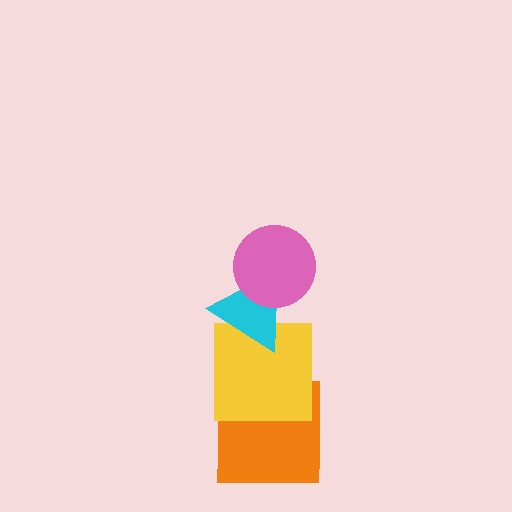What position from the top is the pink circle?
The pink circle is 1st from the top.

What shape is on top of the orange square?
The yellow square is on top of the orange square.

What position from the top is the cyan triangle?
The cyan triangle is 2nd from the top.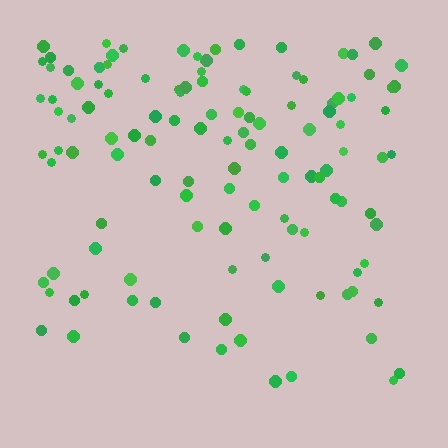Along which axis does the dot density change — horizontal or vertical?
Vertical.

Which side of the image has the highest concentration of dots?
The top.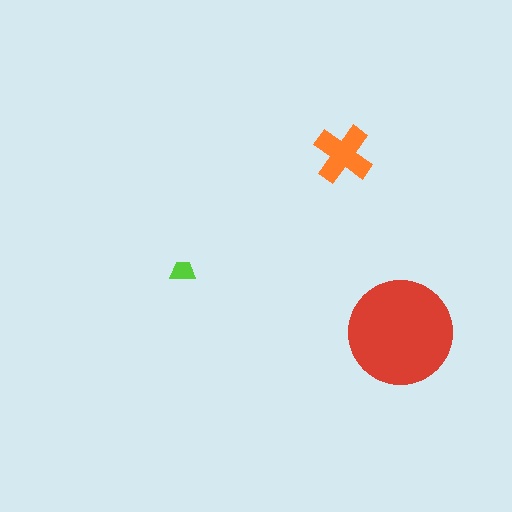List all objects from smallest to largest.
The lime trapezoid, the orange cross, the red circle.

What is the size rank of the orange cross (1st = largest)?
2nd.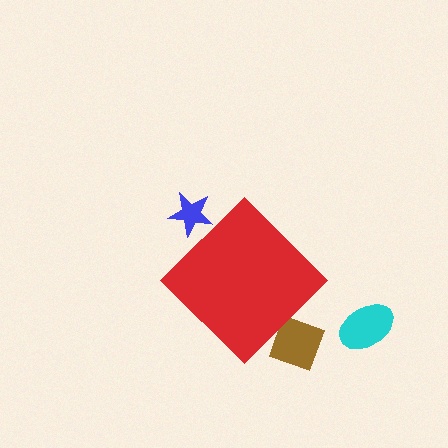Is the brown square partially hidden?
Yes, the brown square is partially hidden behind the red diamond.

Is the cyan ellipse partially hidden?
No, the cyan ellipse is fully visible.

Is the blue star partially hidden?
Yes, the blue star is partially hidden behind the red diamond.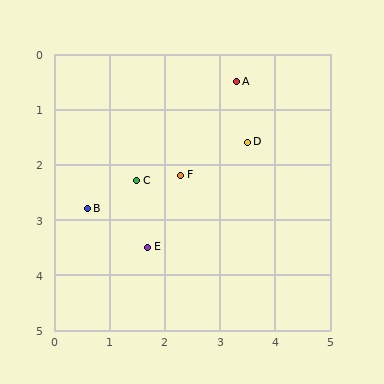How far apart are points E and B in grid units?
Points E and B are about 1.3 grid units apart.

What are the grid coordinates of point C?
Point C is at approximately (1.5, 2.3).